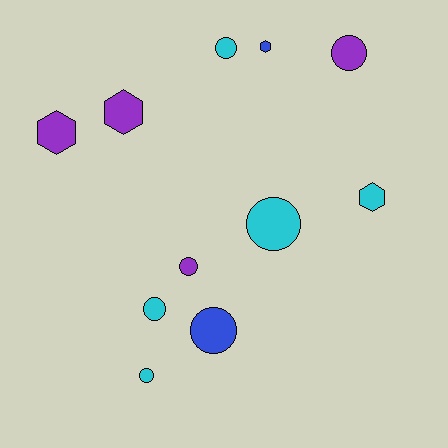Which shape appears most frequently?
Circle, with 7 objects.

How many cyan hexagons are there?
There is 1 cyan hexagon.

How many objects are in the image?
There are 11 objects.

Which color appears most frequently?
Cyan, with 5 objects.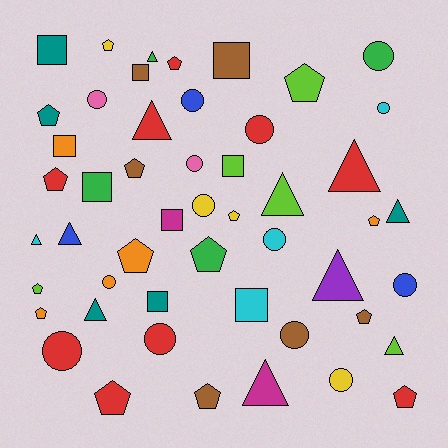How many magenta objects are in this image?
There are 2 magenta objects.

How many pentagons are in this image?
There are 16 pentagons.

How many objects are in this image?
There are 50 objects.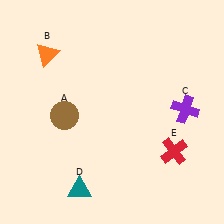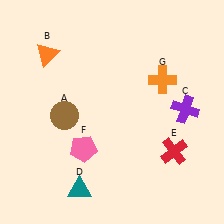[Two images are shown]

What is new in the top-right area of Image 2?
An orange cross (G) was added in the top-right area of Image 2.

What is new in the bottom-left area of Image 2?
A pink pentagon (F) was added in the bottom-left area of Image 2.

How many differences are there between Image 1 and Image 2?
There are 2 differences between the two images.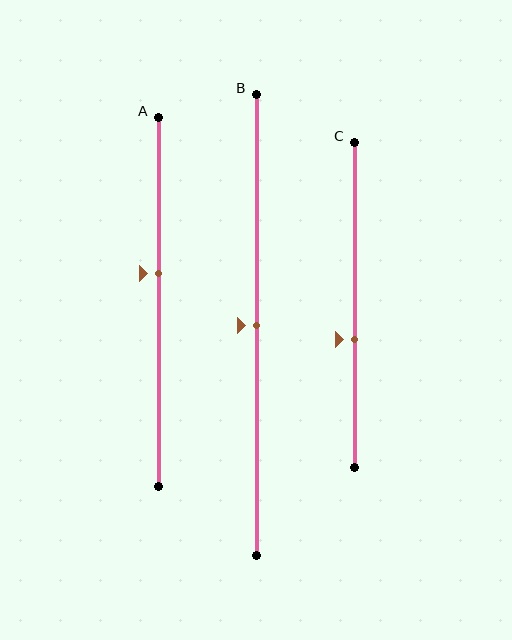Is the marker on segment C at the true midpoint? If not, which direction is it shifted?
No, the marker on segment C is shifted downward by about 11% of the segment length.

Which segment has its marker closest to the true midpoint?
Segment B has its marker closest to the true midpoint.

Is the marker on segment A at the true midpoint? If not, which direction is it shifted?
No, the marker on segment A is shifted upward by about 8% of the segment length.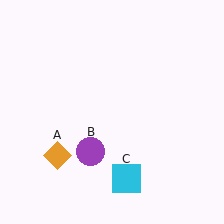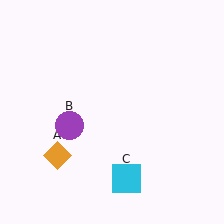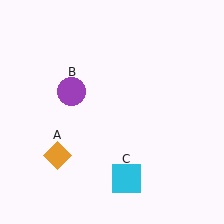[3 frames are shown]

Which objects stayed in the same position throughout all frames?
Orange diamond (object A) and cyan square (object C) remained stationary.